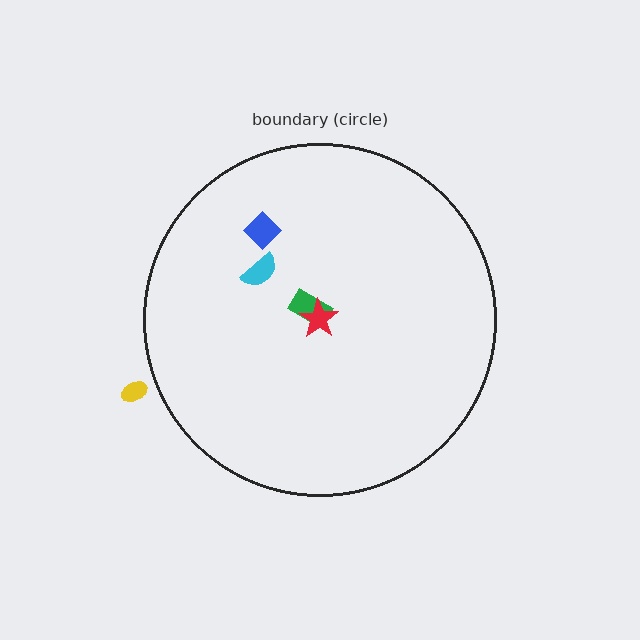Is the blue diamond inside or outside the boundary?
Inside.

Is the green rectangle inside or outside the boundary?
Inside.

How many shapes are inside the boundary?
4 inside, 1 outside.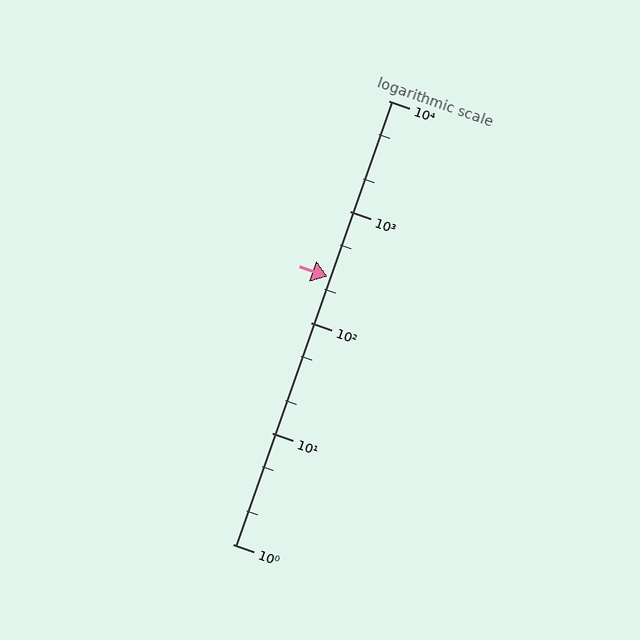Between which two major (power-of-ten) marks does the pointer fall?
The pointer is between 100 and 1000.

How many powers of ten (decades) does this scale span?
The scale spans 4 decades, from 1 to 10000.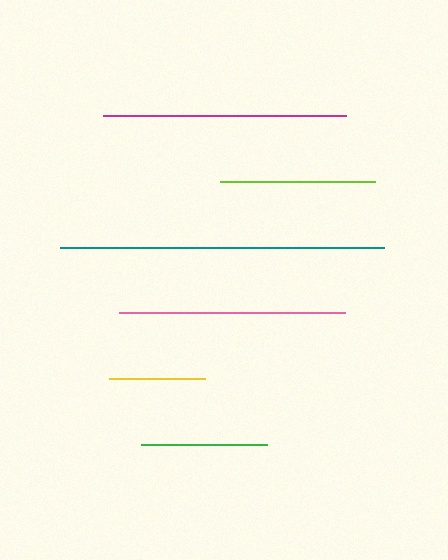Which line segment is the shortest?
The yellow line is the shortest at approximately 96 pixels.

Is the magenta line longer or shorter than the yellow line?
The magenta line is longer than the yellow line.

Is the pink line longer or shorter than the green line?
The pink line is longer than the green line.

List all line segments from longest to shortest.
From longest to shortest: teal, magenta, pink, lime, green, yellow.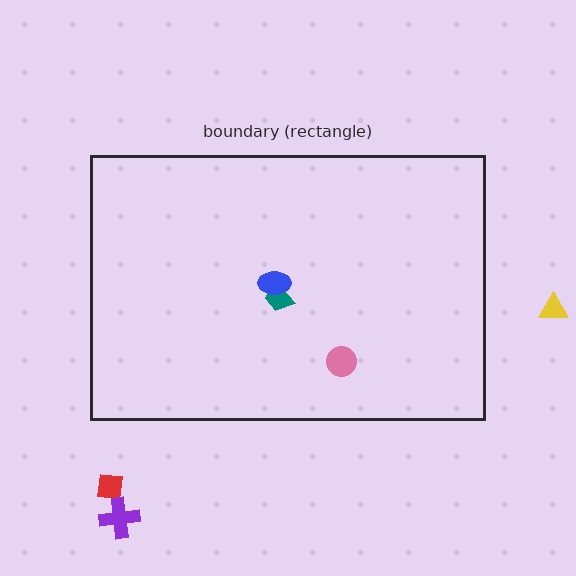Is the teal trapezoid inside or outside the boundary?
Inside.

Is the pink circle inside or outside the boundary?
Inside.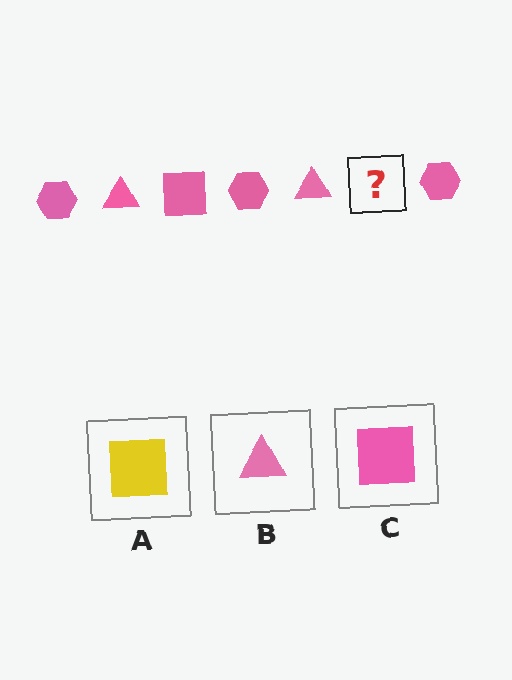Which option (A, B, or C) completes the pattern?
C.